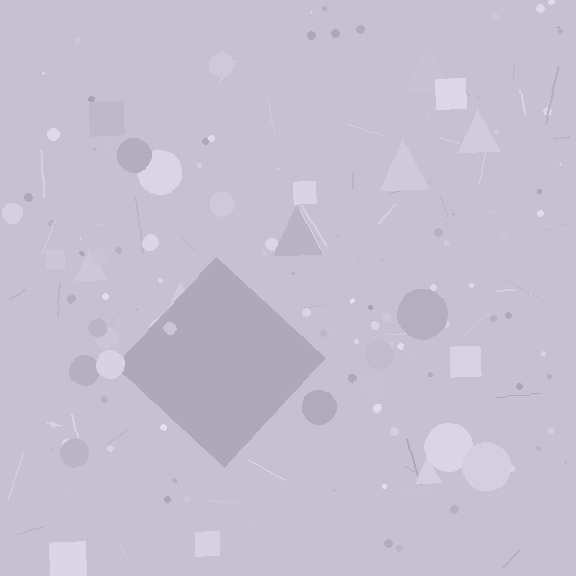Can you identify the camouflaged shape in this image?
The camouflaged shape is a diamond.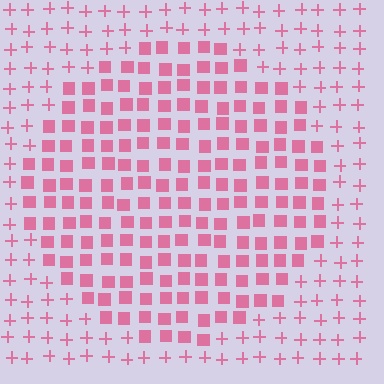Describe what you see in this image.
The image is filled with small pink elements arranged in a uniform grid. A circle-shaped region contains squares, while the surrounding area contains plus signs. The boundary is defined purely by the change in element shape.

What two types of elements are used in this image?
The image uses squares inside the circle region and plus signs outside it.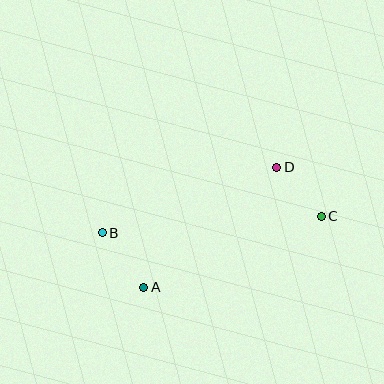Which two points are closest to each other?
Points C and D are closest to each other.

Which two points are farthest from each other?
Points B and C are farthest from each other.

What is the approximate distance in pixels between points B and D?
The distance between B and D is approximately 187 pixels.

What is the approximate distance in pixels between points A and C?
The distance between A and C is approximately 191 pixels.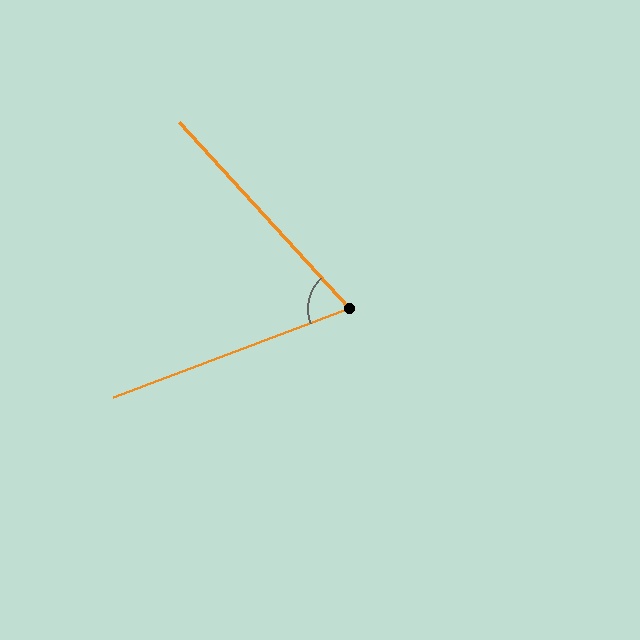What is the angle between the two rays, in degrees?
Approximately 68 degrees.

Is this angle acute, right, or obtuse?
It is acute.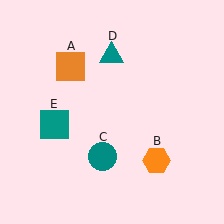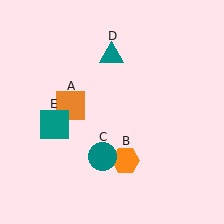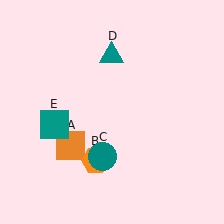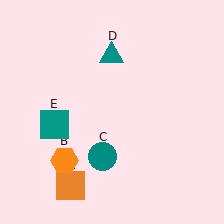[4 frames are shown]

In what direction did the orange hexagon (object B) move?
The orange hexagon (object B) moved left.